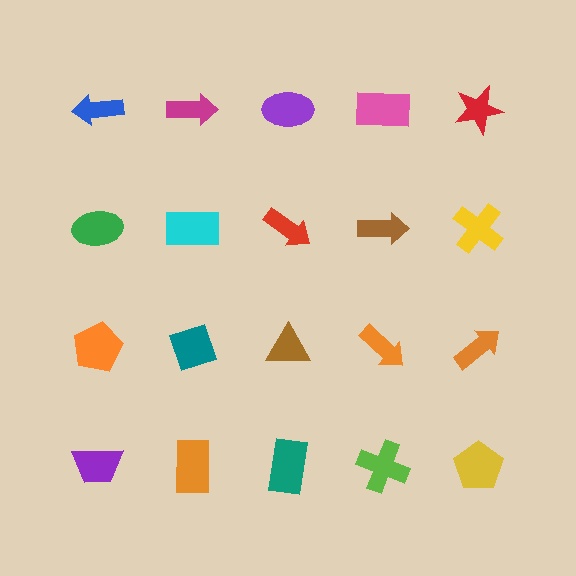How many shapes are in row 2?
5 shapes.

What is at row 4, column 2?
An orange rectangle.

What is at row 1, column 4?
A pink rectangle.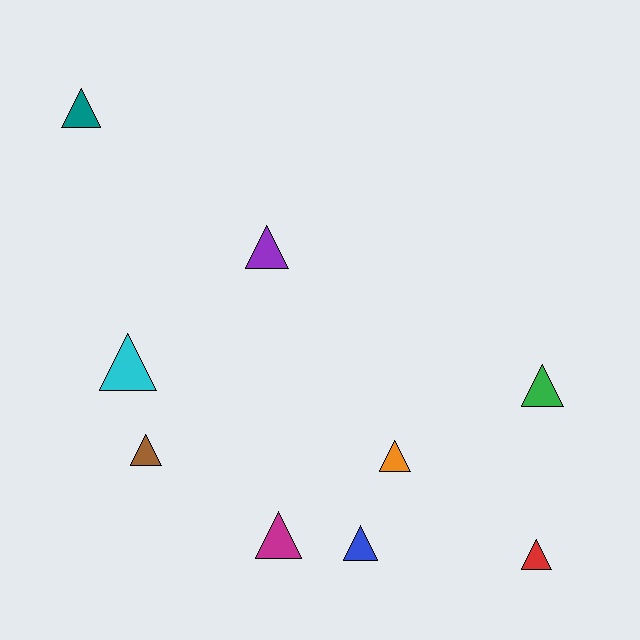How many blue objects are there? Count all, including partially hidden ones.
There is 1 blue object.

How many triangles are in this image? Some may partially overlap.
There are 9 triangles.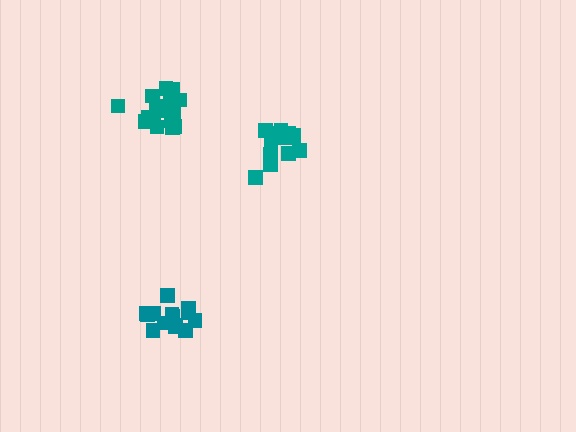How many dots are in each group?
Group 1: 15 dots, Group 2: 18 dots, Group 3: 15 dots (48 total).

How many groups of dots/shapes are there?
There are 3 groups.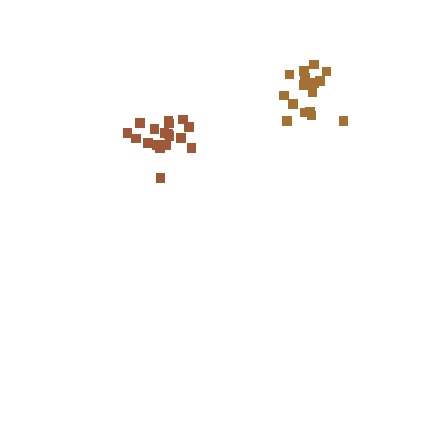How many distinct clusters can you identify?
There are 2 distinct clusters.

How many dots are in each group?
Group 1: 18 dots, Group 2: 17 dots (35 total).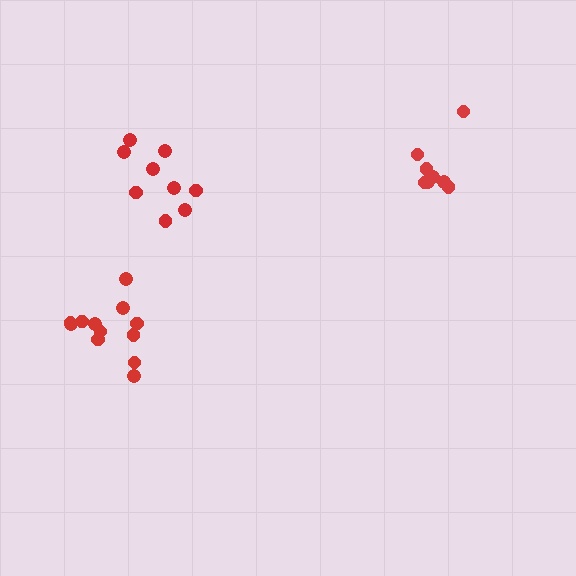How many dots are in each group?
Group 1: 12 dots, Group 2: 9 dots, Group 3: 8 dots (29 total).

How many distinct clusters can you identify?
There are 3 distinct clusters.